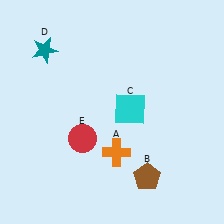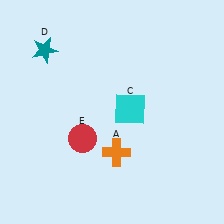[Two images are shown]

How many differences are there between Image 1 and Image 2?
There is 1 difference between the two images.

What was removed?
The brown pentagon (B) was removed in Image 2.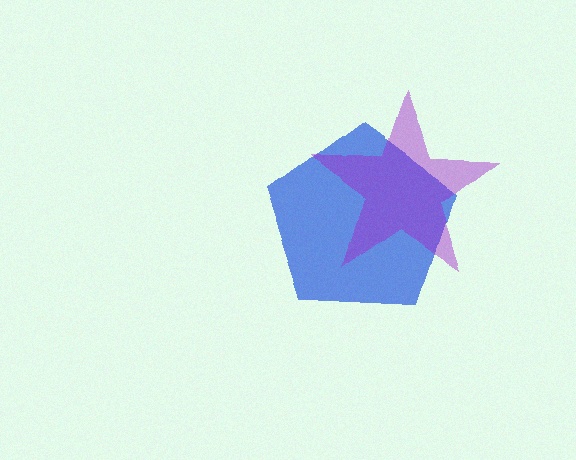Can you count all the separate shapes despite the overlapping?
Yes, there are 2 separate shapes.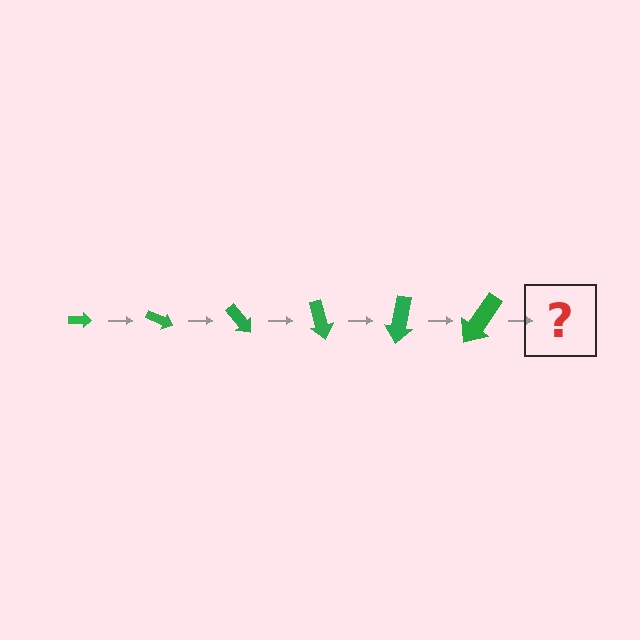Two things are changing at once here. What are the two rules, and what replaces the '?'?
The two rules are that the arrow grows larger each step and it rotates 25 degrees each step. The '?' should be an arrow, larger than the previous one and rotated 150 degrees from the start.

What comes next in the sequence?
The next element should be an arrow, larger than the previous one and rotated 150 degrees from the start.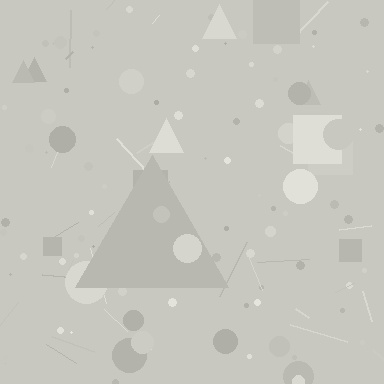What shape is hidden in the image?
A triangle is hidden in the image.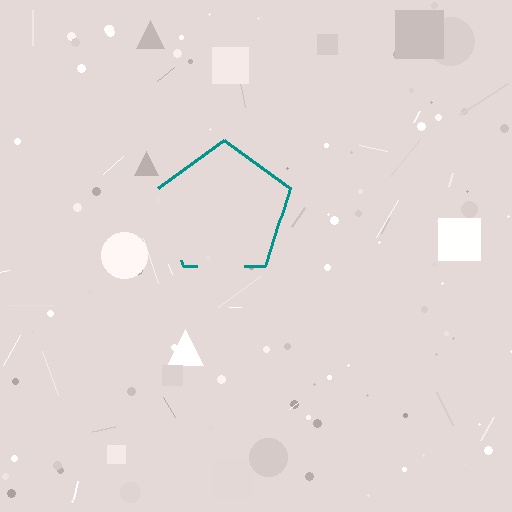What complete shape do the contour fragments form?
The contour fragments form a pentagon.